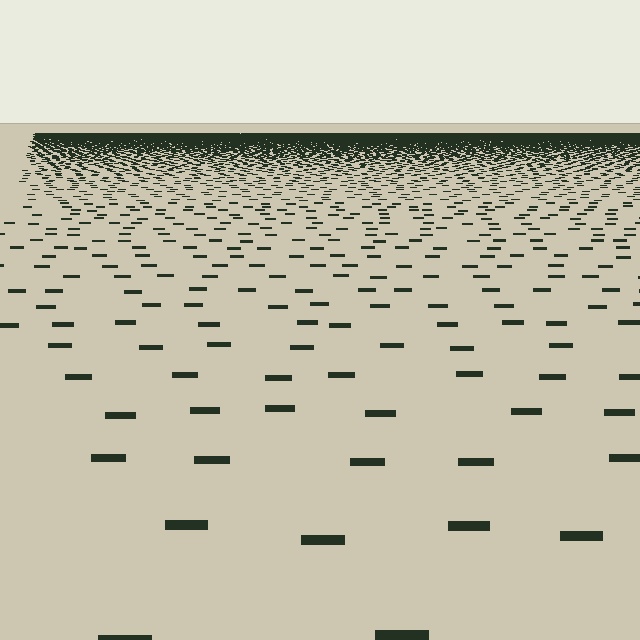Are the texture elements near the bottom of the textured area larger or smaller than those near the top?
Larger. Near the bottom, elements are closer to the viewer and appear at a bigger on-screen size.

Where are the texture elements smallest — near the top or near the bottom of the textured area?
Near the top.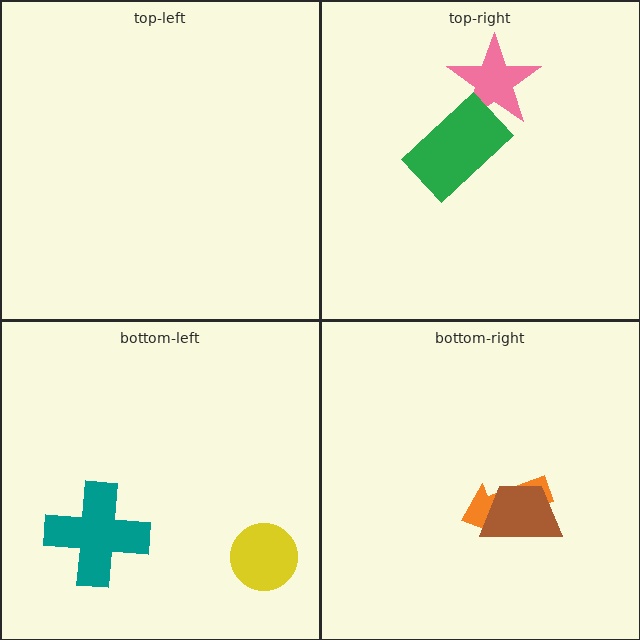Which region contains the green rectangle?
The top-right region.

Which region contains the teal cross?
The bottom-left region.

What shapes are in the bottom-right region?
The orange arrow, the brown trapezoid.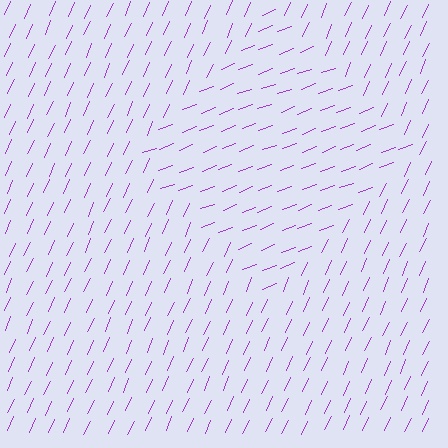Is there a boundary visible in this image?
Yes, there is a texture boundary formed by a change in line orientation.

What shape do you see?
I see a diamond.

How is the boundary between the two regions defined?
The boundary is defined purely by a change in line orientation (approximately 45 degrees difference). All lines are the same color and thickness.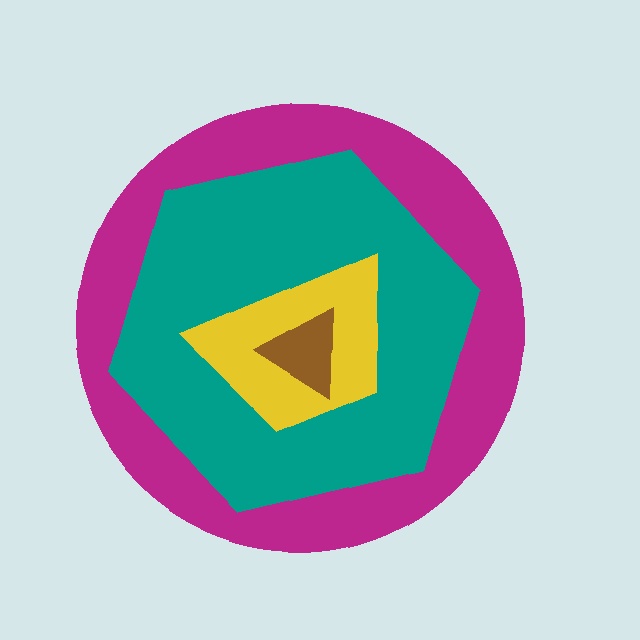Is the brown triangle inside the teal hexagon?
Yes.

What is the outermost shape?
The magenta circle.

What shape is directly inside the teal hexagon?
The yellow trapezoid.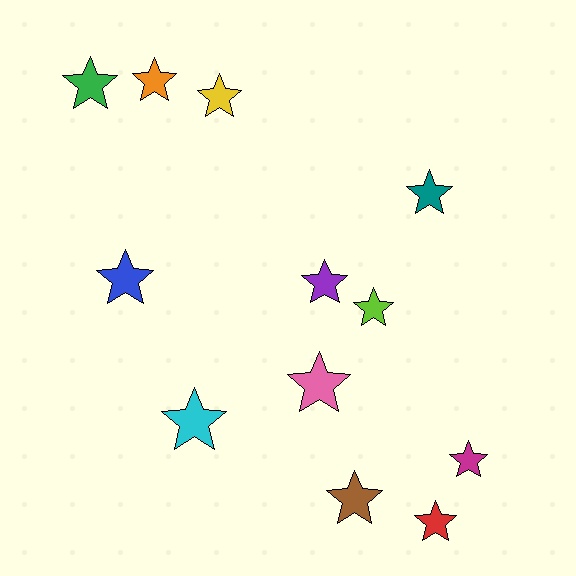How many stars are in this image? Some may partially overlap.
There are 12 stars.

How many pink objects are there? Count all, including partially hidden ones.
There is 1 pink object.